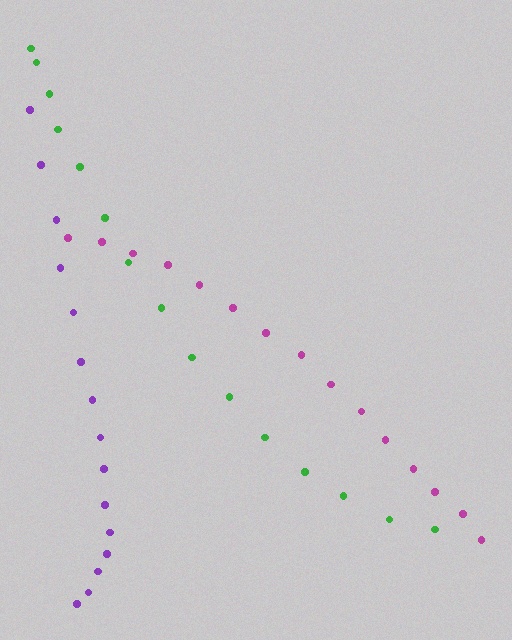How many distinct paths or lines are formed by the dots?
There are 3 distinct paths.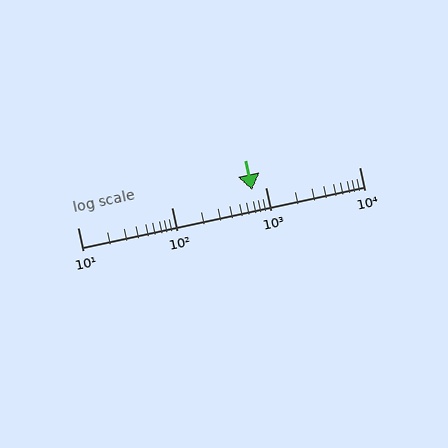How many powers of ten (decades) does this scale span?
The scale spans 3 decades, from 10 to 10000.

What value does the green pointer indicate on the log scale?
The pointer indicates approximately 730.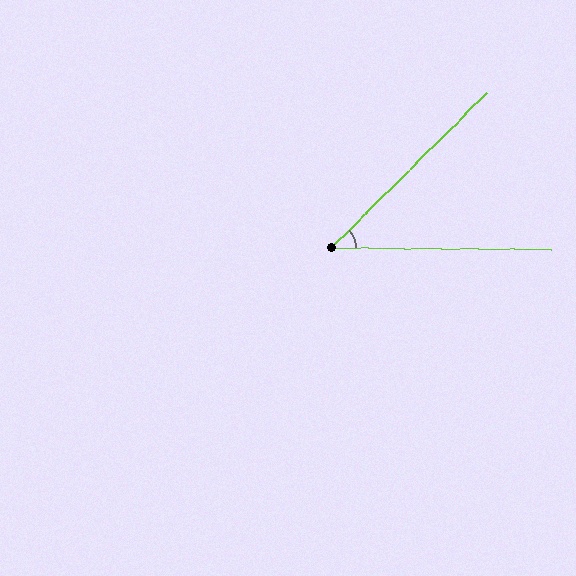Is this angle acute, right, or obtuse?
It is acute.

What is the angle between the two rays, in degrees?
Approximately 45 degrees.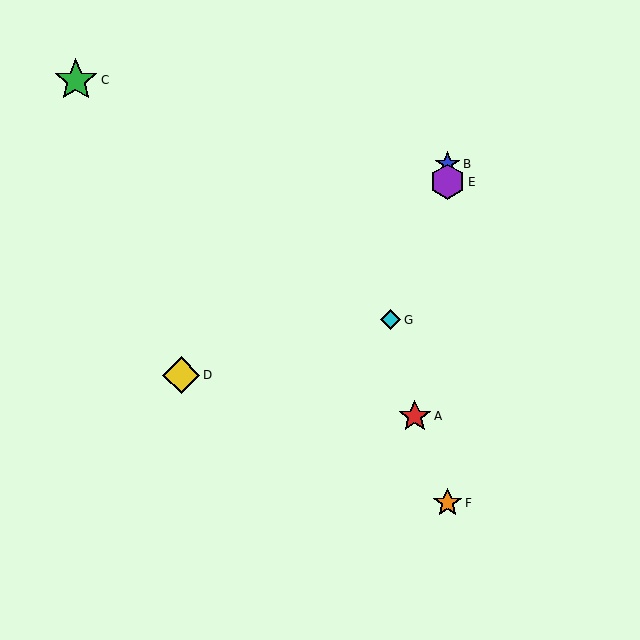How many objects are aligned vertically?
3 objects (B, E, F) are aligned vertically.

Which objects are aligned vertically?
Objects B, E, F are aligned vertically.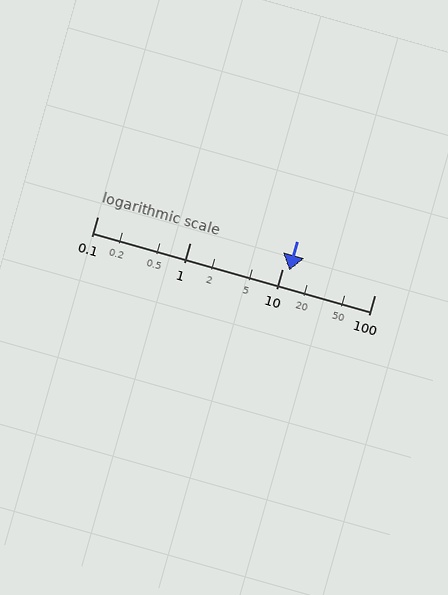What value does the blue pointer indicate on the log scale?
The pointer indicates approximately 12.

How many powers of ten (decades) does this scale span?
The scale spans 3 decades, from 0.1 to 100.